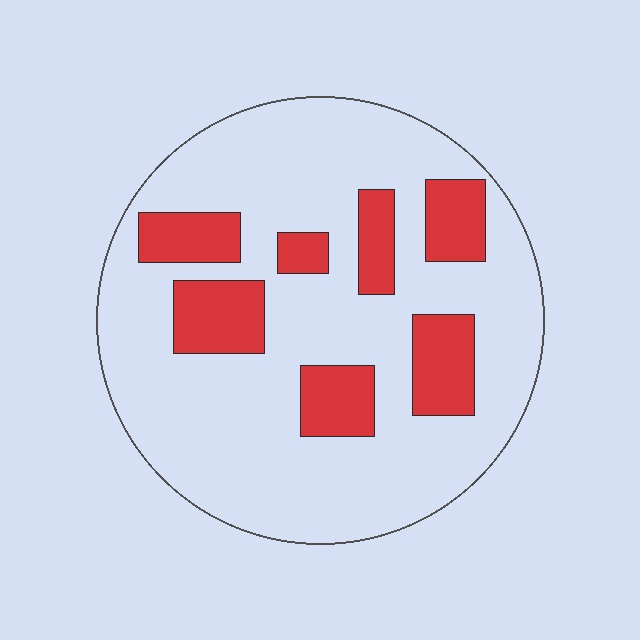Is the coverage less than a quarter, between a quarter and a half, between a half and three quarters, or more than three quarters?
Less than a quarter.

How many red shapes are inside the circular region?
7.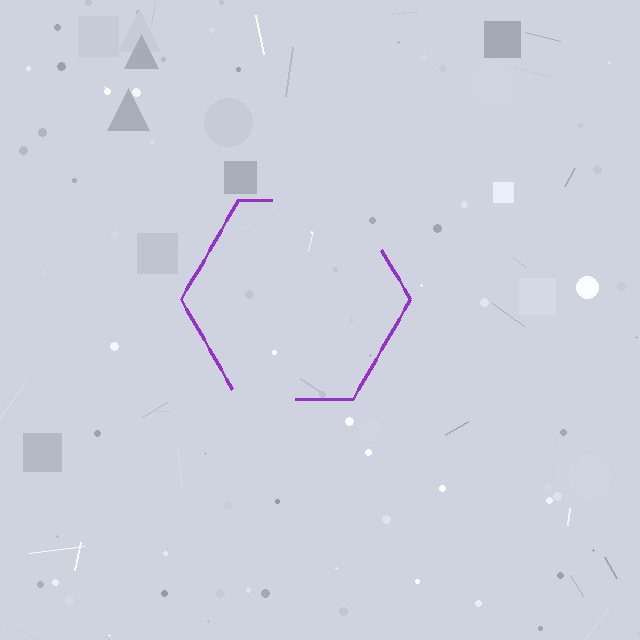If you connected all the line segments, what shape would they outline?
They would outline a hexagon.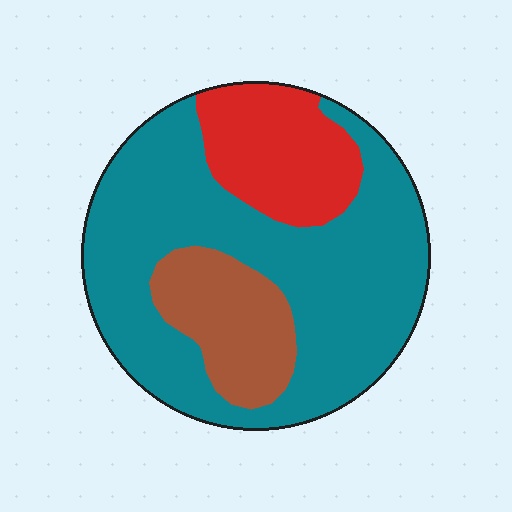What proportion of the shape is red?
Red covers about 20% of the shape.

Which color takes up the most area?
Teal, at roughly 65%.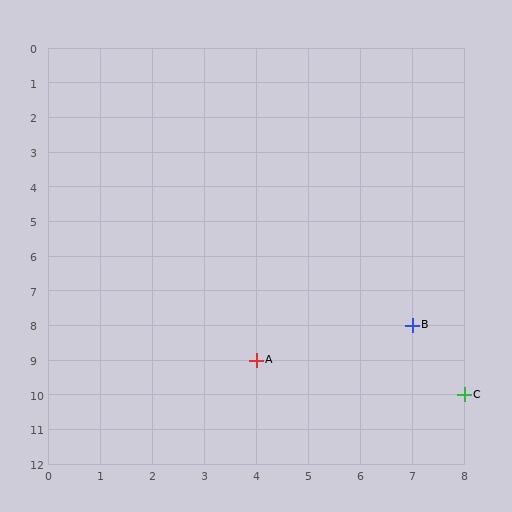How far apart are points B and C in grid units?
Points B and C are 1 column and 2 rows apart (about 2.2 grid units diagonally).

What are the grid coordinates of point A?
Point A is at grid coordinates (4, 9).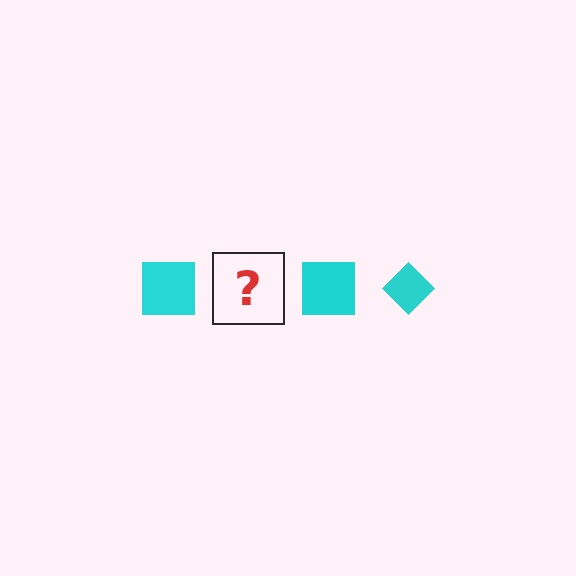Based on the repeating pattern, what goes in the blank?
The blank should be a cyan diamond.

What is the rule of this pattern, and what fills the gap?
The rule is that the pattern cycles through square, diamond shapes in cyan. The gap should be filled with a cyan diamond.